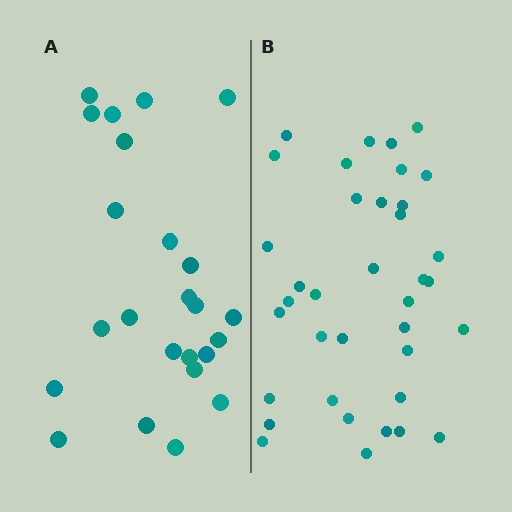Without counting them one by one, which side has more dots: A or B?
Region B (the right region) has more dots.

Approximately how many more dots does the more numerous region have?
Region B has approximately 15 more dots than region A.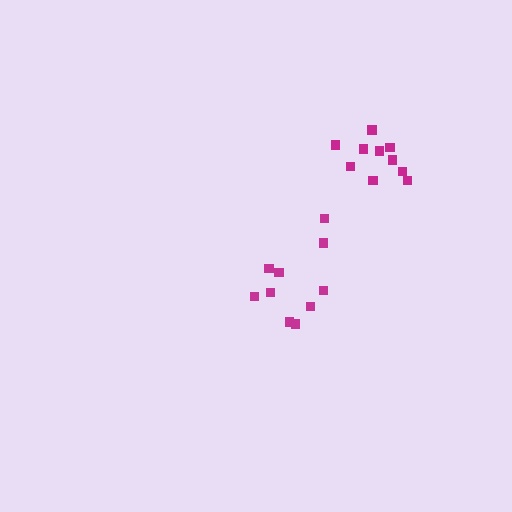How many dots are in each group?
Group 1: 10 dots, Group 2: 10 dots (20 total).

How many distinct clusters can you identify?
There are 2 distinct clusters.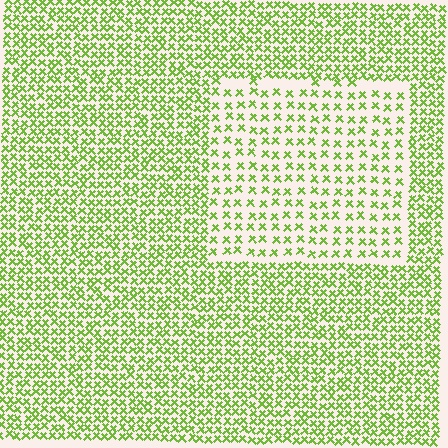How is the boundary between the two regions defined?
The boundary is defined by a change in element density (approximately 2.0x ratio). All elements are the same color, size, and shape.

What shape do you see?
I see a rectangle.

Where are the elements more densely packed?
The elements are more densely packed outside the rectangle boundary.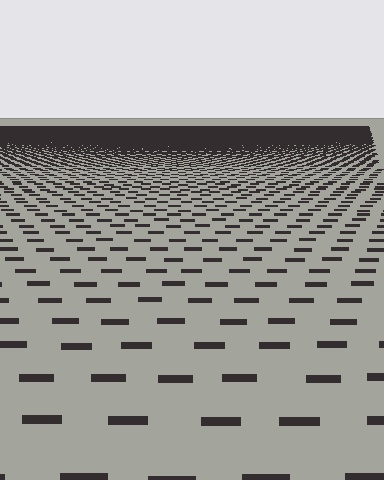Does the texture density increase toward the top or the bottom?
Density increases toward the top.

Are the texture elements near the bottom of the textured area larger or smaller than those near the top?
Larger. Near the bottom, elements are closer to the viewer and appear at a bigger on-screen size.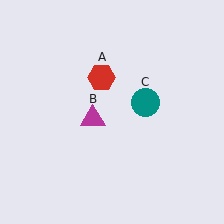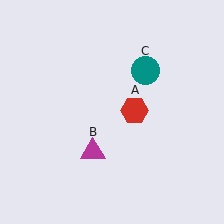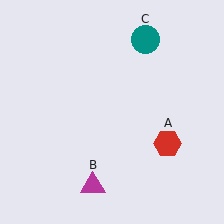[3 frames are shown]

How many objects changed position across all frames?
3 objects changed position: red hexagon (object A), magenta triangle (object B), teal circle (object C).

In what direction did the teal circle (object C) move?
The teal circle (object C) moved up.